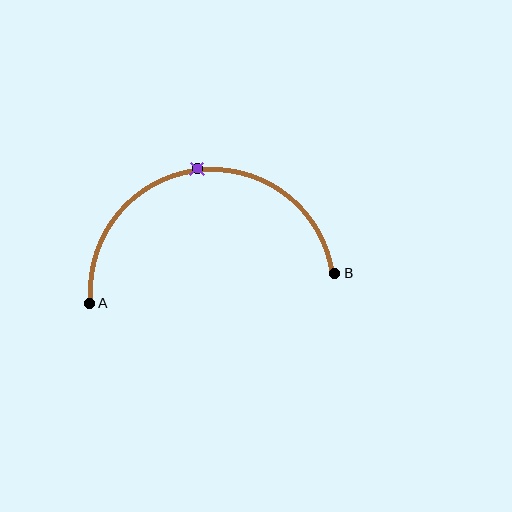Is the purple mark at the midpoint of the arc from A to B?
Yes. The purple mark lies on the arc at equal arc-length from both A and B — it is the arc midpoint.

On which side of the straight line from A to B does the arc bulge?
The arc bulges above the straight line connecting A and B.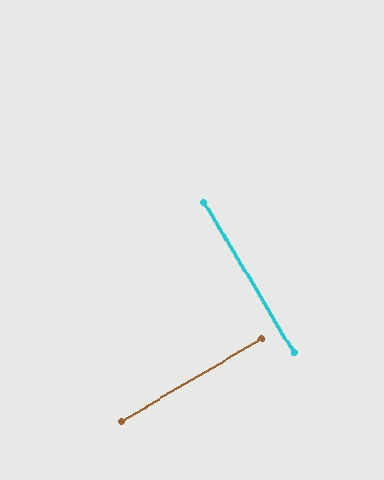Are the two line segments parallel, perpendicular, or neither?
Perpendicular — they meet at approximately 90°.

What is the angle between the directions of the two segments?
Approximately 90 degrees.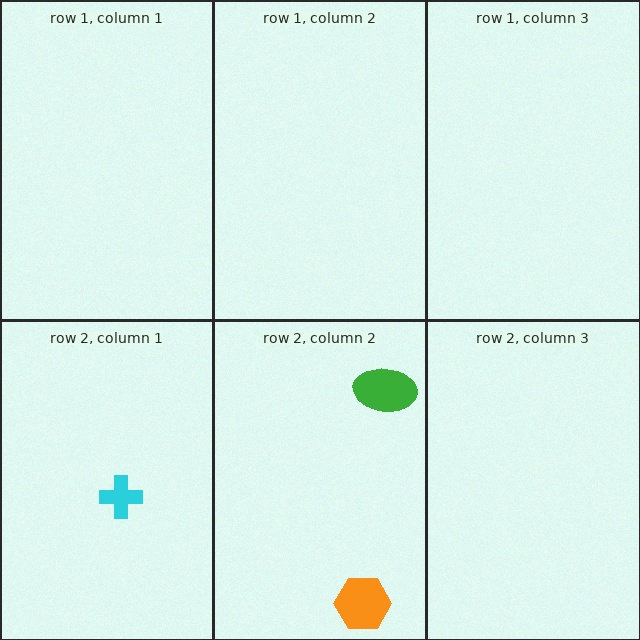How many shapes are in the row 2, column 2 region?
2.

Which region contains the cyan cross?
The row 2, column 1 region.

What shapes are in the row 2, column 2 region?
The orange hexagon, the green ellipse.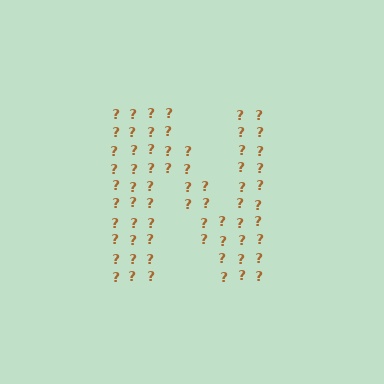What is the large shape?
The large shape is the letter N.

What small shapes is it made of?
It is made of small question marks.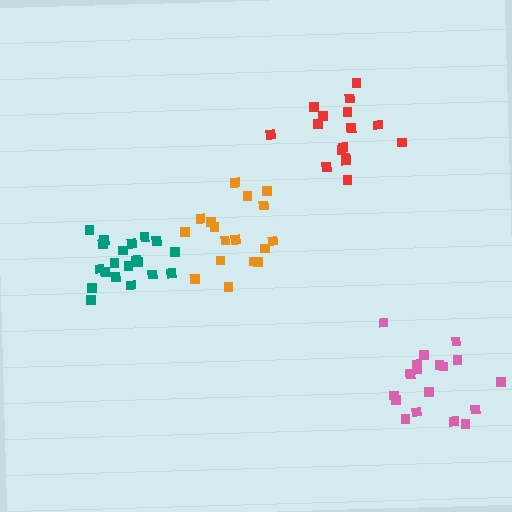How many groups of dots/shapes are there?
There are 4 groups.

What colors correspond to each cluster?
The clusters are colored: pink, red, teal, orange.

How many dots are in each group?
Group 1: 18 dots, Group 2: 16 dots, Group 3: 21 dots, Group 4: 17 dots (72 total).